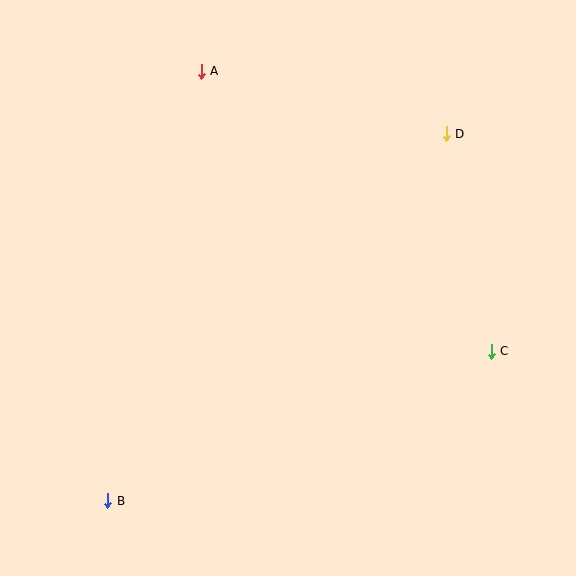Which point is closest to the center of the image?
Point C at (491, 351) is closest to the center.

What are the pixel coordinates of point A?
Point A is at (201, 71).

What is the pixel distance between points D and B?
The distance between D and B is 499 pixels.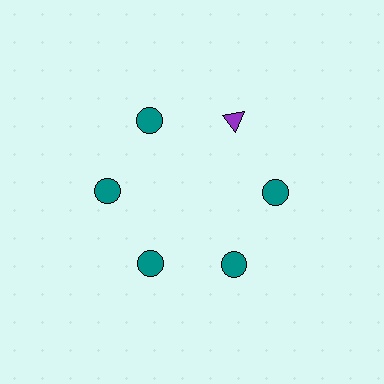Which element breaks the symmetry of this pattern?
The purple triangle at roughly the 1 o'clock position breaks the symmetry. All other shapes are teal circles.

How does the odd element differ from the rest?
It differs in both color (purple instead of teal) and shape (triangle instead of circle).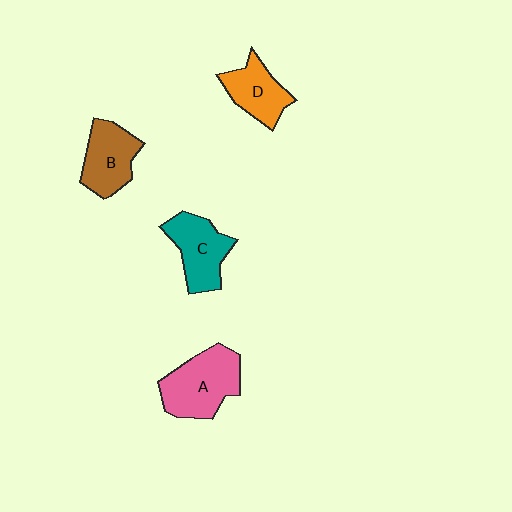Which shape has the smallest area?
Shape D (orange).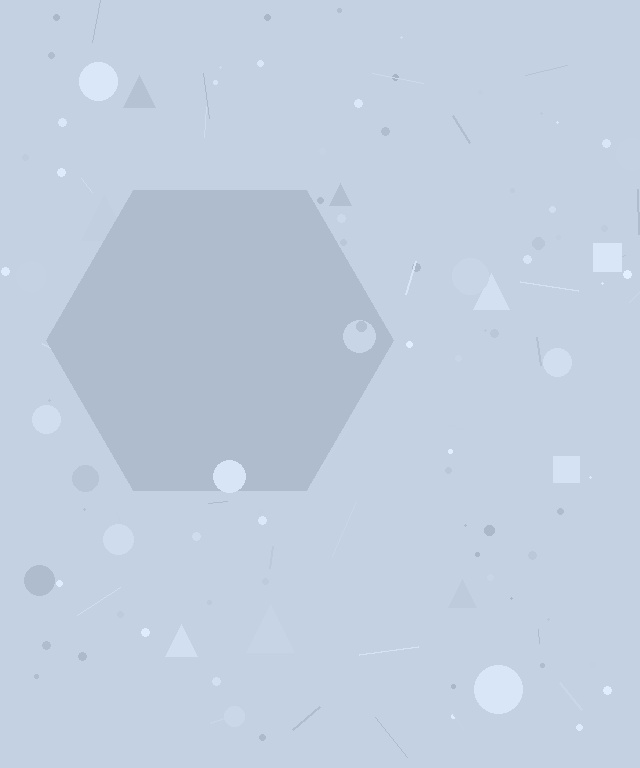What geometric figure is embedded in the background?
A hexagon is embedded in the background.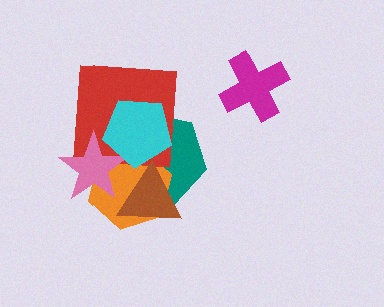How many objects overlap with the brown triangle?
3 objects overlap with the brown triangle.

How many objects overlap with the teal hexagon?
5 objects overlap with the teal hexagon.